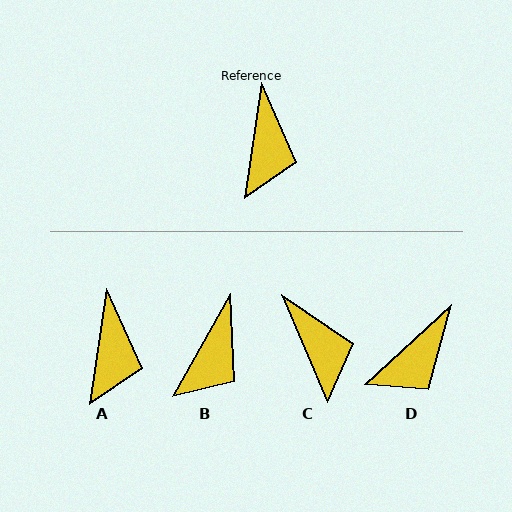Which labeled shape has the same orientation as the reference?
A.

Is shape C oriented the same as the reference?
No, it is off by about 31 degrees.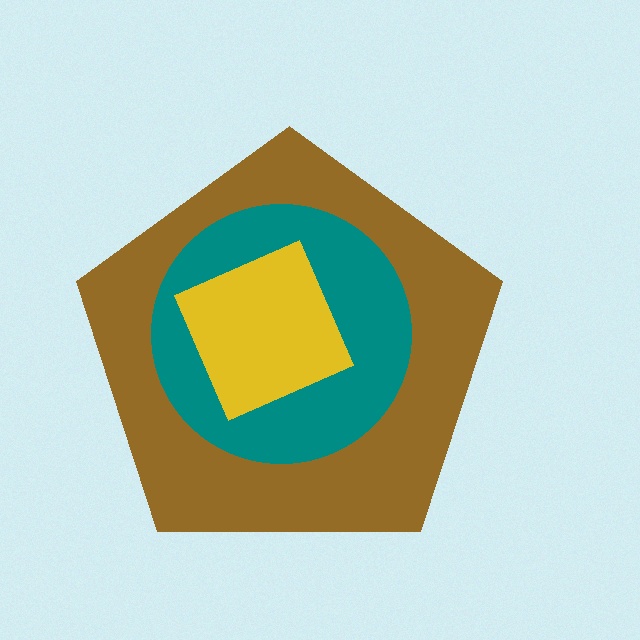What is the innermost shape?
The yellow diamond.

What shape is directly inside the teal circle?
The yellow diamond.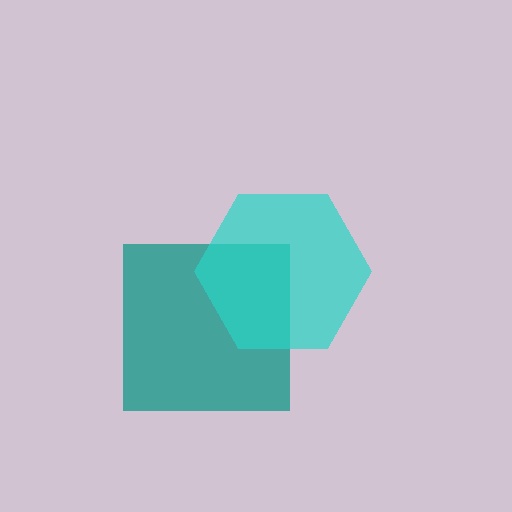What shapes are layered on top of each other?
The layered shapes are: a teal square, a cyan hexagon.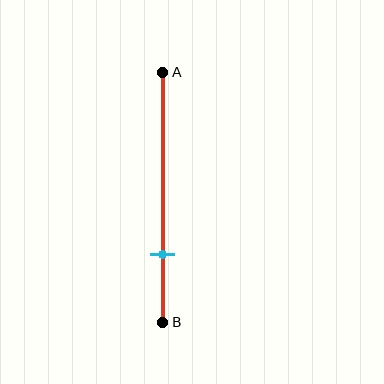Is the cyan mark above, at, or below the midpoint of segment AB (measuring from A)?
The cyan mark is below the midpoint of segment AB.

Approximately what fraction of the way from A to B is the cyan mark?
The cyan mark is approximately 75% of the way from A to B.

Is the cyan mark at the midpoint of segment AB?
No, the mark is at about 75% from A, not at the 50% midpoint.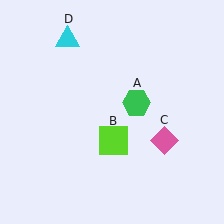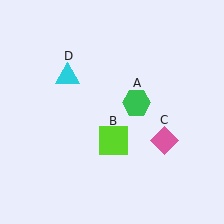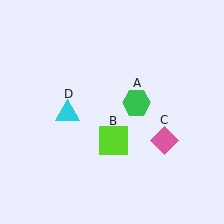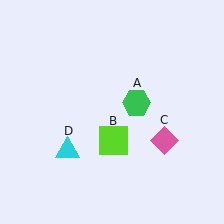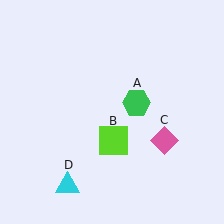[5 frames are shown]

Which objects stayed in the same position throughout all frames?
Green hexagon (object A) and lime square (object B) and pink diamond (object C) remained stationary.